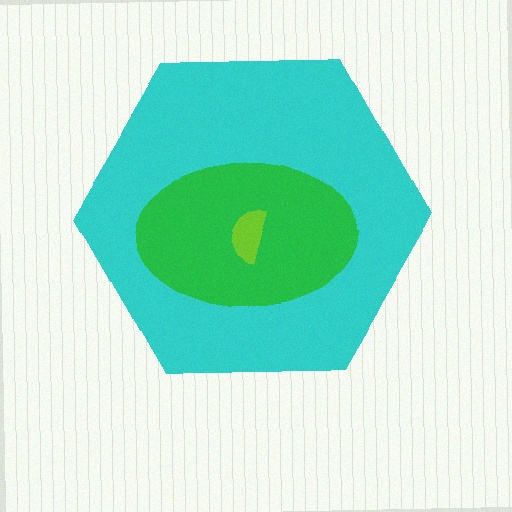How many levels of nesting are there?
3.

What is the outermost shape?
The cyan hexagon.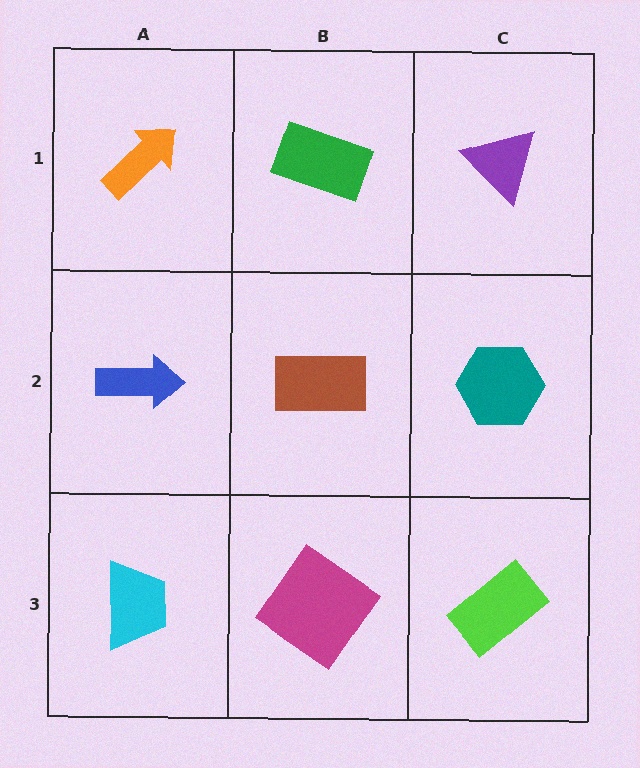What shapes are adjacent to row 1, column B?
A brown rectangle (row 2, column B), an orange arrow (row 1, column A), a purple triangle (row 1, column C).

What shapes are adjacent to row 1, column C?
A teal hexagon (row 2, column C), a green rectangle (row 1, column B).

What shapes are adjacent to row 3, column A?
A blue arrow (row 2, column A), a magenta diamond (row 3, column B).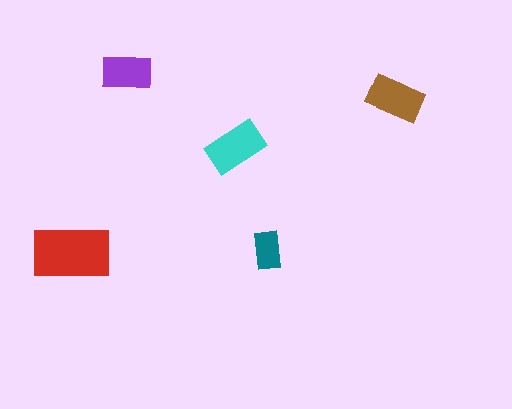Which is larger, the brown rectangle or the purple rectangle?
The brown one.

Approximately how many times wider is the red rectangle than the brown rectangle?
About 1.5 times wider.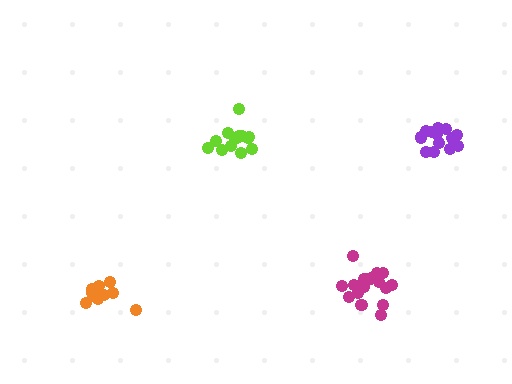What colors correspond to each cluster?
The clusters are colored: lime, orange, magenta, purple.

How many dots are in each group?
Group 1: 13 dots, Group 2: 11 dots, Group 3: 16 dots, Group 4: 14 dots (54 total).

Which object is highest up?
The purple cluster is topmost.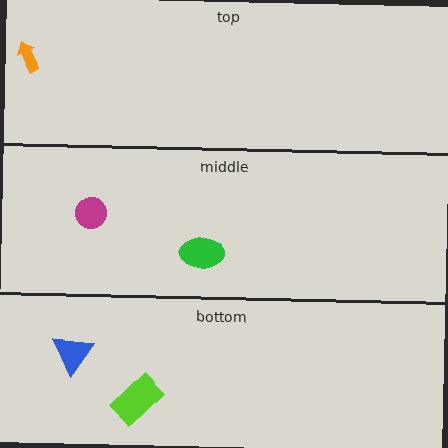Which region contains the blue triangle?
The bottom region.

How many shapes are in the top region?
1.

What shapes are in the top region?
The orange arrow.